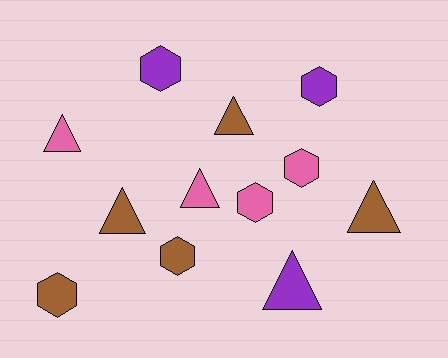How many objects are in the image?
There are 12 objects.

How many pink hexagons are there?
There are 2 pink hexagons.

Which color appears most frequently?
Brown, with 5 objects.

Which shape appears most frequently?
Triangle, with 6 objects.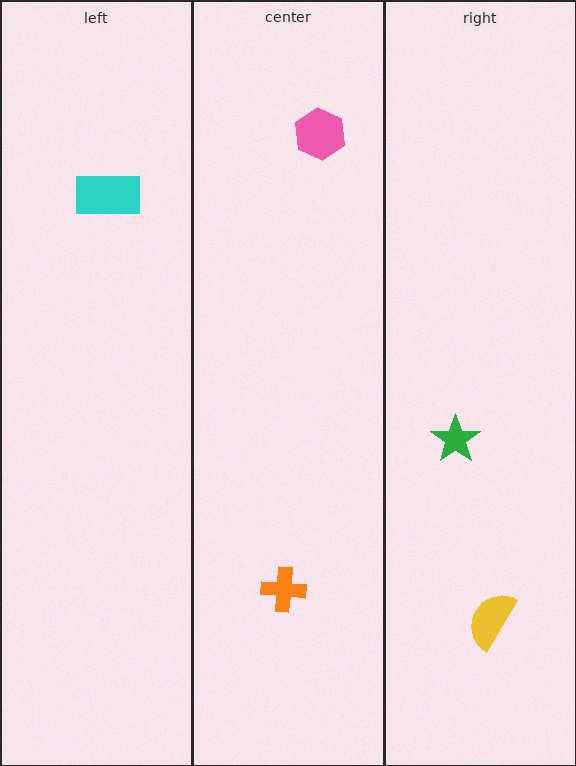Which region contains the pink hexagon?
The center region.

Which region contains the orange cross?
The center region.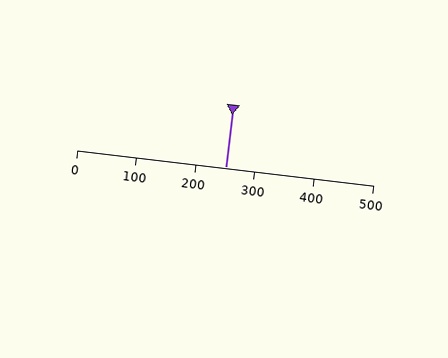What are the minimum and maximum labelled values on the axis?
The axis runs from 0 to 500.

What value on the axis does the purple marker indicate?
The marker indicates approximately 250.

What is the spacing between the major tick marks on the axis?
The major ticks are spaced 100 apart.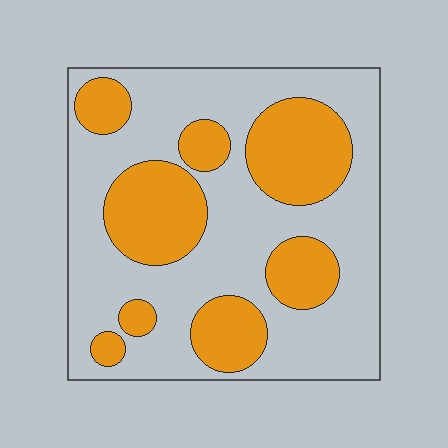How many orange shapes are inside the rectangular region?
8.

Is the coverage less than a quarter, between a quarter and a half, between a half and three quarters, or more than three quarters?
Between a quarter and a half.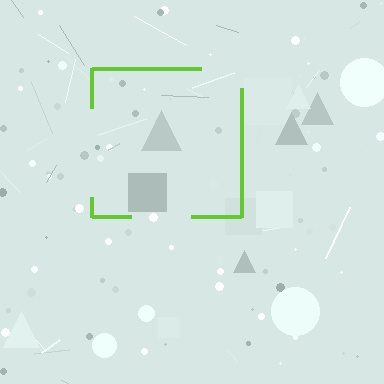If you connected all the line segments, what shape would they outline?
They would outline a square.